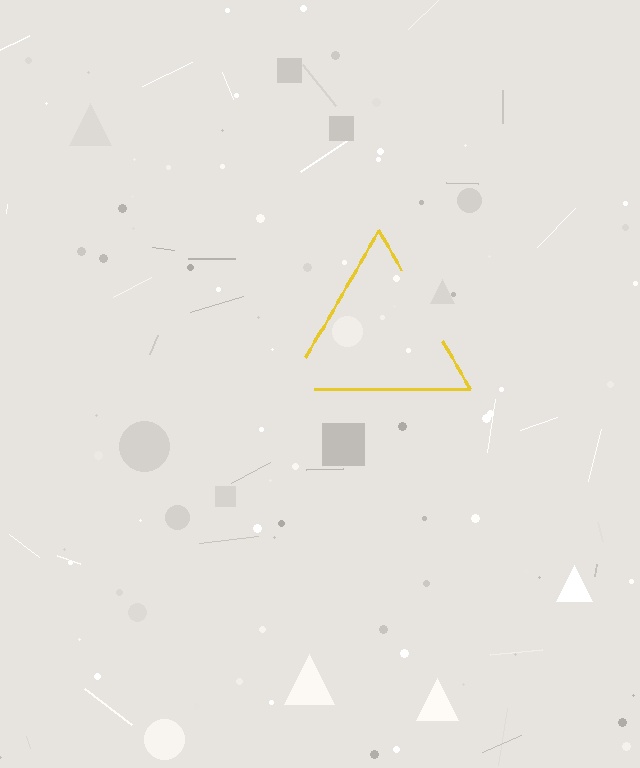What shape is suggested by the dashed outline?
The dashed outline suggests a triangle.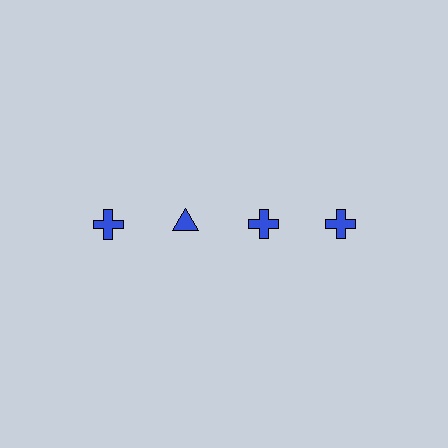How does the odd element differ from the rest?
It has a different shape: triangle instead of cross.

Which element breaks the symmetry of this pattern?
The blue triangle in the top row, second from left column breaks the symmetry. All other shapes are blue crosses.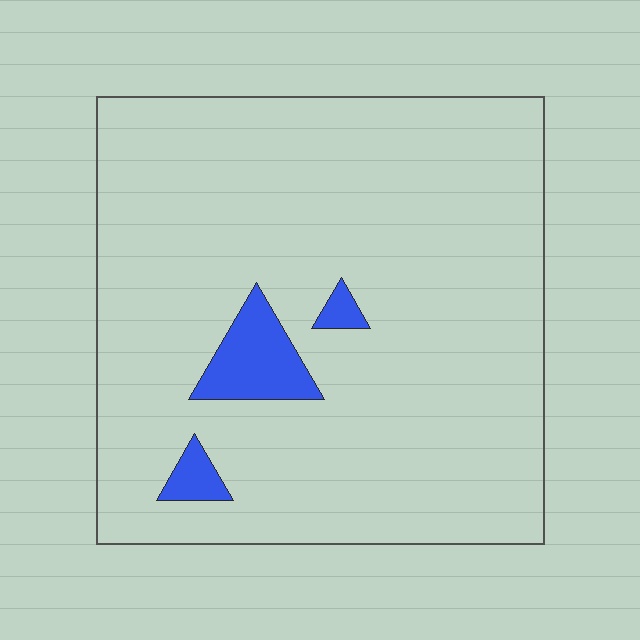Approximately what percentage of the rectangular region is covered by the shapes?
Approximately 5%.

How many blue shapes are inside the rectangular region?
3.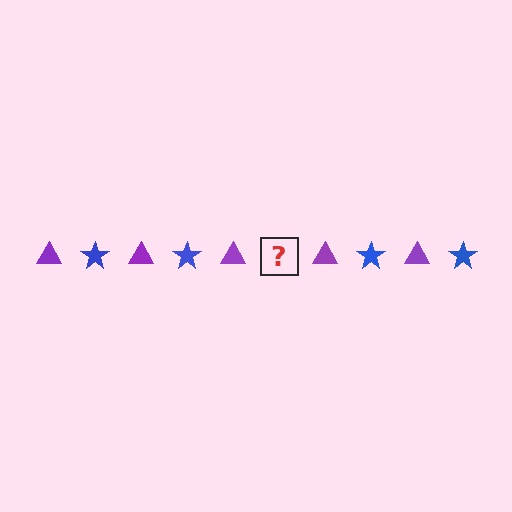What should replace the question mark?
The question mark should be replaced with a blue star.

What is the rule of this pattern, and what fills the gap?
The rule is that the pattern alternates between purple triangle and blue star. The gap should be filled with a blue star.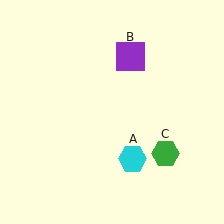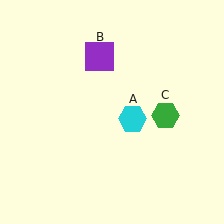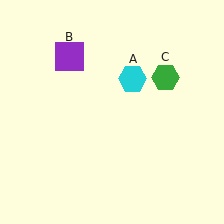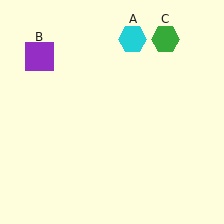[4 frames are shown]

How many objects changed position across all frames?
3 objects changed position: cyan hexagon (object A), purple square (object B), green hexagon (object C).